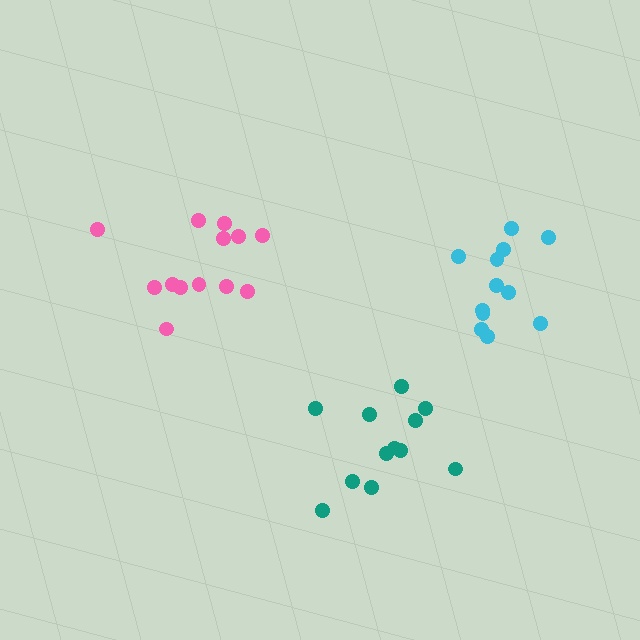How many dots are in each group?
Group 1: 12 dots, Group 2: 13 dots, Group 3: 12 dots (37 total).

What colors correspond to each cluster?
The clusters are colored: cyan, pink, teal.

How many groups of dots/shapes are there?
There are 3 groups.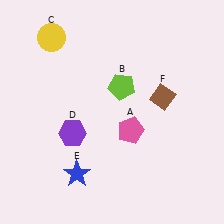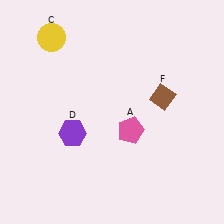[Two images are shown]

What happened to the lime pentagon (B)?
The lime pentagon (B) was removed in Image 2. It was in the top-right area of Image 1.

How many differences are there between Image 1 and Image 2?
There are 2 differences between the two images.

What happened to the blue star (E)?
The blue star (E) was removed in Image 2. It was in the bottom-left area of Image 1.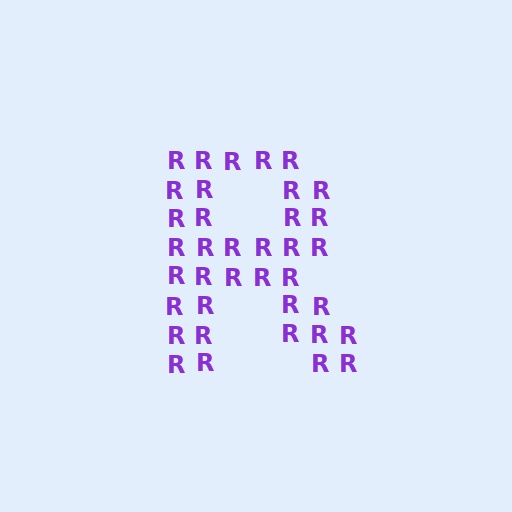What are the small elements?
The small elements are letter R's.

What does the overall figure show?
The overall figure shows the letter R.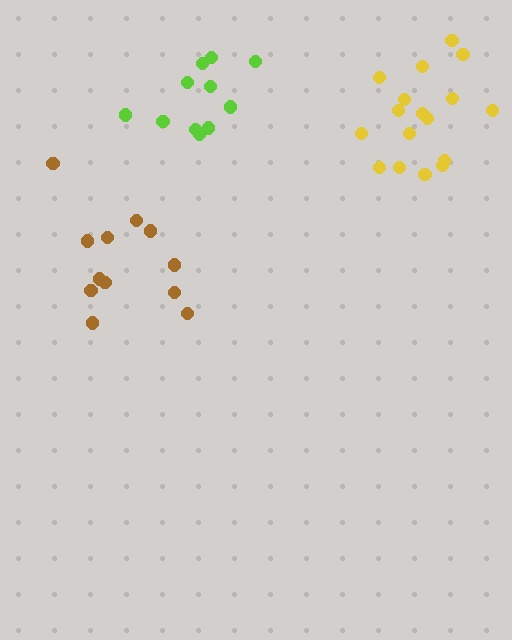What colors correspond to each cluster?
The clusters are colored: brown, yellow, lime.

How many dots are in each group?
Group 1: 12 dots, Group 2: 17 dots, Group 3: 11 dots (40 total).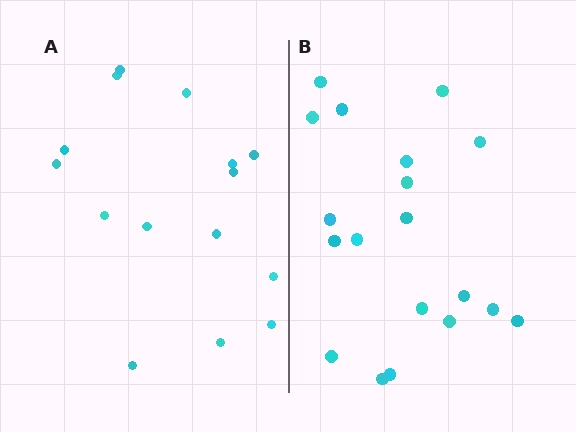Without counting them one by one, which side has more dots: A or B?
Region B (the right region) has more dots.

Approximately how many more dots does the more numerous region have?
Region B has about 4 more dots than region A.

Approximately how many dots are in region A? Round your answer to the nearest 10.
About 20 dots. (The exact count is 15, which rounds to 20.)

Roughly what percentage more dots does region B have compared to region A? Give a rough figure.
About 25% more.